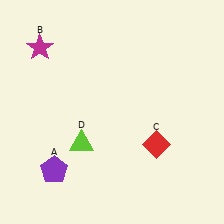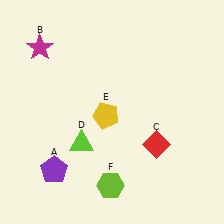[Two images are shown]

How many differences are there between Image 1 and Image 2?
There are 2 differences between the two images.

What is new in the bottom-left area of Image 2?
A lime hexagon (F) was added in the bottom-left area of Image 2.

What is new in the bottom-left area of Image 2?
A yellow pentagon (E) was added in the bottom-left area of Image 2.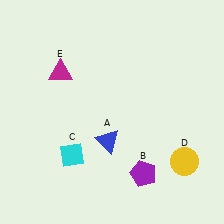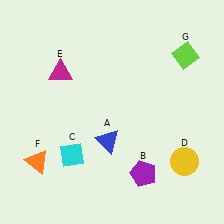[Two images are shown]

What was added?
An orange triangle (F), a lime diamond (G) were added in Image 2.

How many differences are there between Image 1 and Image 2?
There are 2 differences between the two images.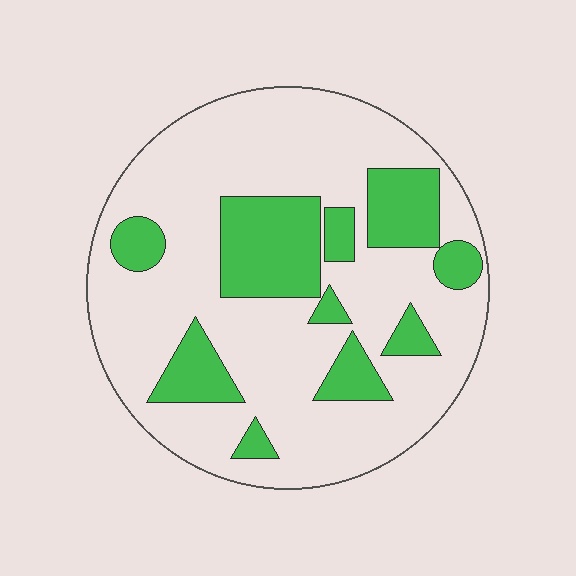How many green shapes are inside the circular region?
10.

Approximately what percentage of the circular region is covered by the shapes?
Approximately 25%.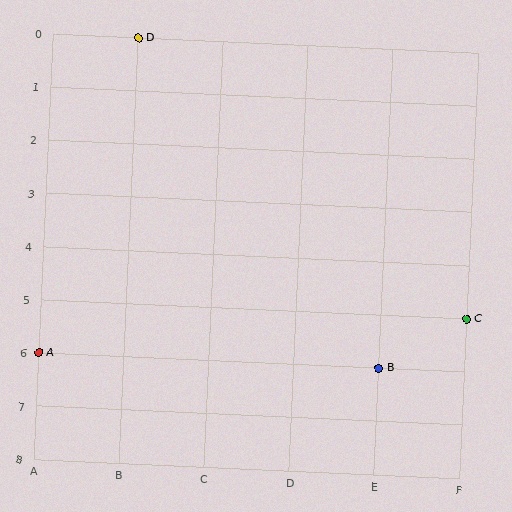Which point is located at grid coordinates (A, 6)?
Point A is at (A, 6).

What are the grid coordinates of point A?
Point A is at grid coordinates (A, 6).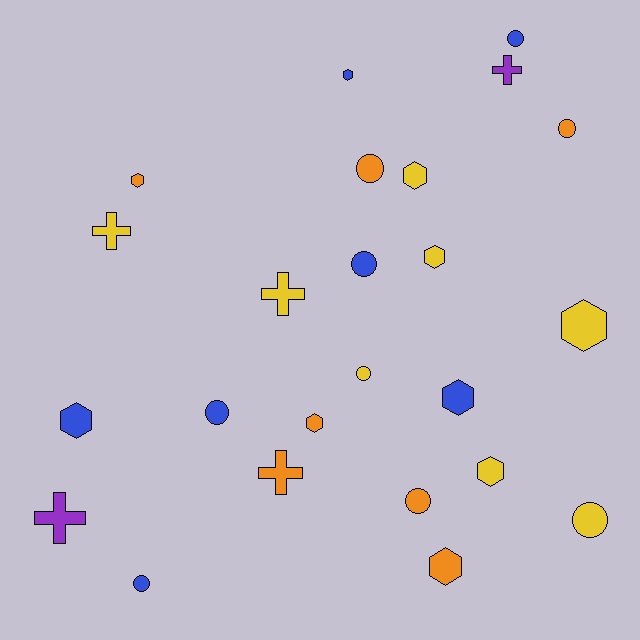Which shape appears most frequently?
Hexagon, with 10 objects.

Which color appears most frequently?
Yellow, with 8 objects.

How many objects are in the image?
There are 24 objects.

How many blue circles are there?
There are 4 blue circles.